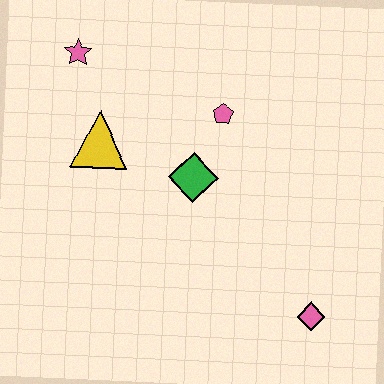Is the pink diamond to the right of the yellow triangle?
Yes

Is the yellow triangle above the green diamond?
Yes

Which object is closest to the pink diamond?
The green diamond is closest to the pink diamond.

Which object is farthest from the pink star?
The pink diamond is farthest from the pink star.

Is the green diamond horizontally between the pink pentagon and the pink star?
Yes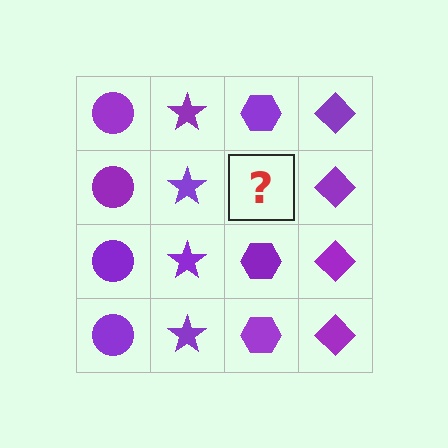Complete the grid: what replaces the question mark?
The question mark should be replaced with a purple hexagon.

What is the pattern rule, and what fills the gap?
The rule is that each column has a consistent shape. The gap should be filled with a purple hexagon.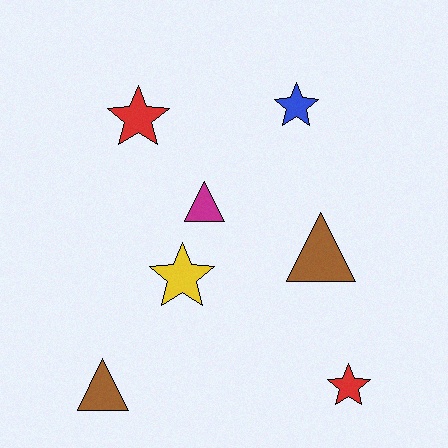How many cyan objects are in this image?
There are no cyan objects.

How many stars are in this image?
There are 4 stars.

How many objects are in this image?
There are 7 objects.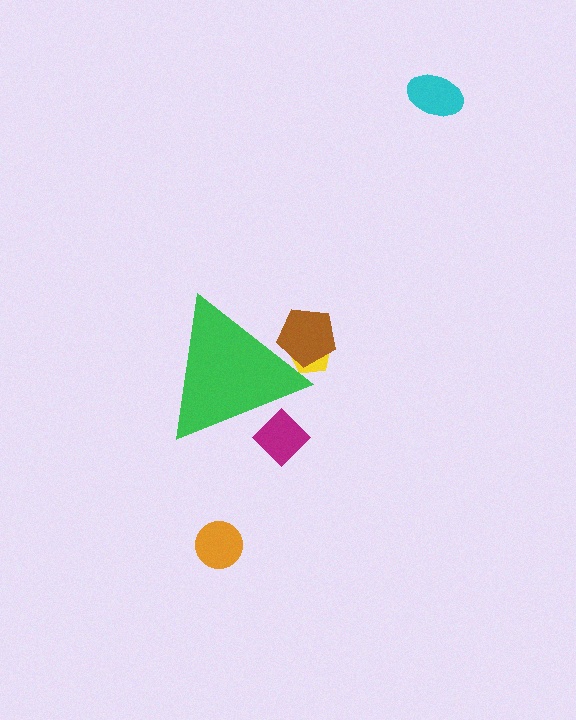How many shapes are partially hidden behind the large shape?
3 shapes are partially hidden.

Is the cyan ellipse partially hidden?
No, the cyan ellipse is fully visible.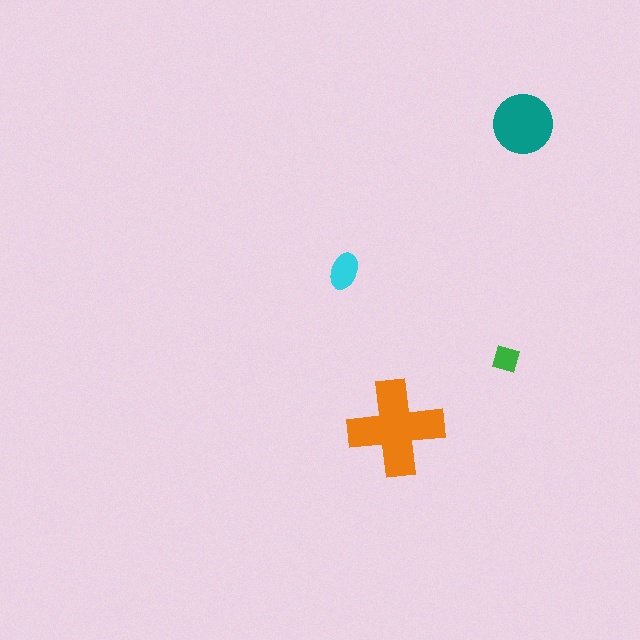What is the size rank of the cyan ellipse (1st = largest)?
3rd.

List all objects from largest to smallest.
The orange cross, the teal circle, the cyan ellipse, the green diamond.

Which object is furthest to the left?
The cyan ellipse is leftmost.